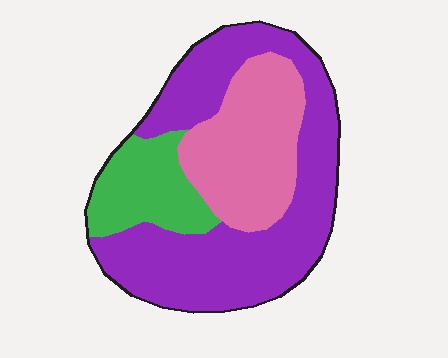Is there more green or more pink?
Pink.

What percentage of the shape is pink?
Pink takes up about one quarter (1/4) of the shape.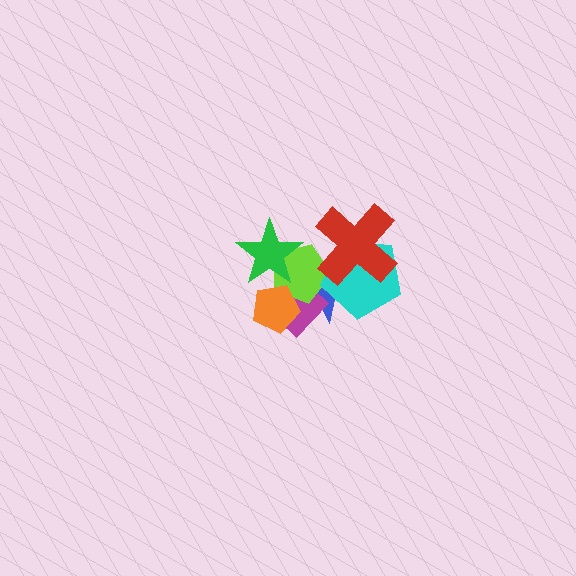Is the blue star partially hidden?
Yes, it is partially covered by another shape.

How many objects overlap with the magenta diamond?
4 objects overlap with the magenta diamond.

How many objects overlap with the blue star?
5 objects overlap with the blue star.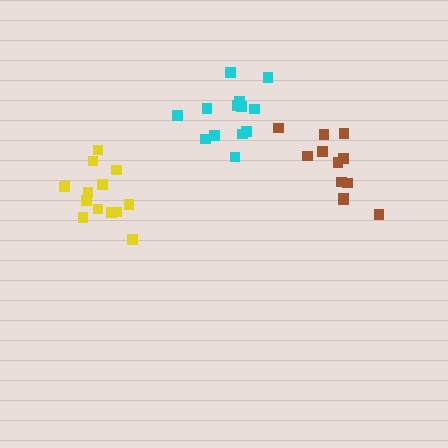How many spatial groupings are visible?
There are 3 spatial groupings.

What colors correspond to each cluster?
The clusters are colored: cyan, yellow, brown.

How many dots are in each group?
Group 1: 13 dots, Group 2: 13 dots, Group 3: 12 dots (38 total).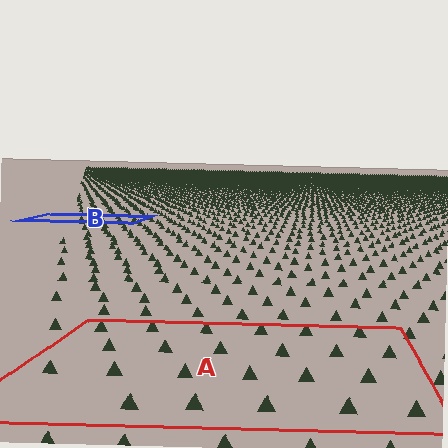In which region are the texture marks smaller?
The texture marks are smaller in region B, because it is farther away.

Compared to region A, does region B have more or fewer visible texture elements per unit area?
Region B has more texture elements per unit area — they are packed more densely because it is farther away.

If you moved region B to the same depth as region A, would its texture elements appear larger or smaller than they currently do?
They would appear larger. At a closer depth, the same texture elements are projected at a bigger on-screen size.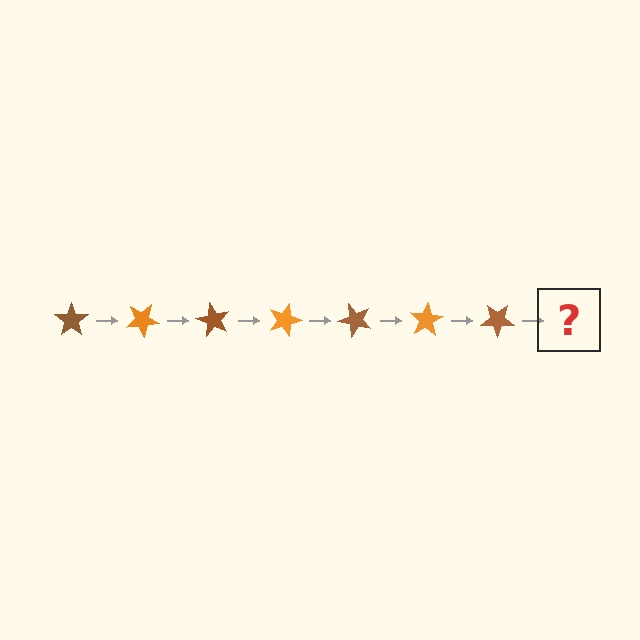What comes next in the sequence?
The next element should be an orange star, rotated 210 degrees from the start.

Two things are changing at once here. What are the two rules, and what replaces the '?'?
The two rules are that it rotates 30 degrees each step and the color cycles through brown and orange. The '?' should be an orange star, rotated 210 degrees from the start.